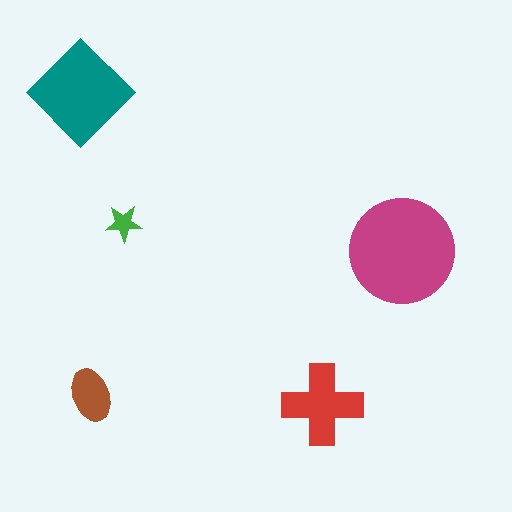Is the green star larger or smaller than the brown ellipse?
Smaller.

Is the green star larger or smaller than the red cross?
Smaller.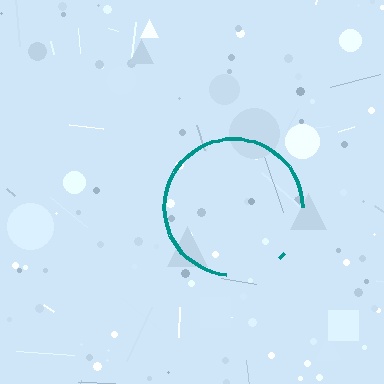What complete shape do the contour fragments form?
The contour fragments form a circle.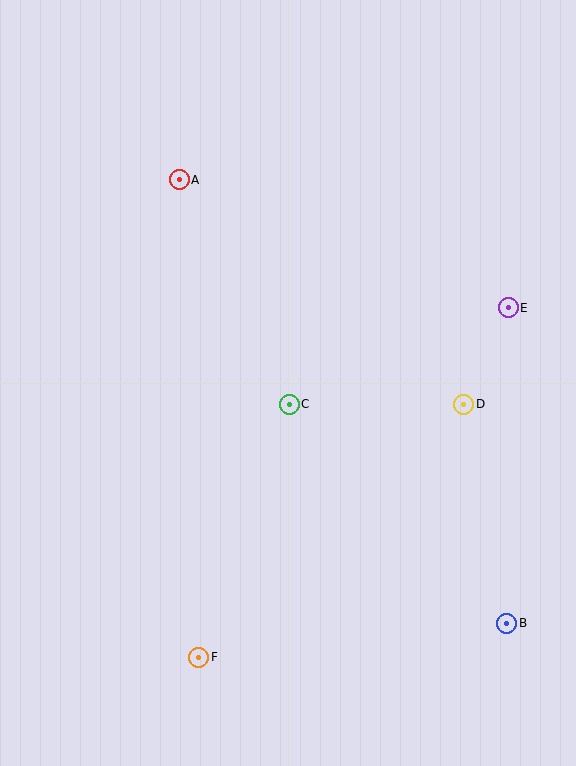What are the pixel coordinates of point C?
Point C is at (289, 404).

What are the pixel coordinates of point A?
Point A is at (179, 180).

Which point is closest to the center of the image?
Point C at (289, 404) is closest to the center.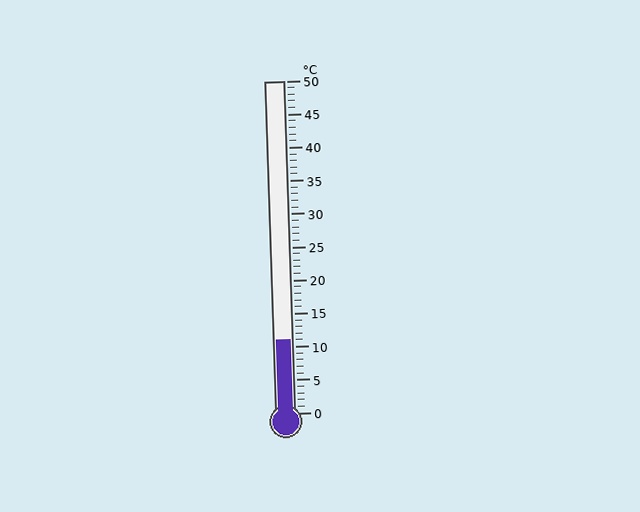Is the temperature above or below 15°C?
The temperature is below 15°C.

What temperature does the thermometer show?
The thermometer shows approximately 11°C.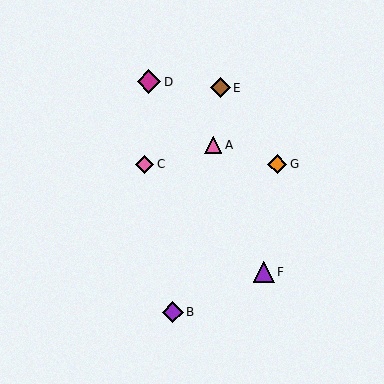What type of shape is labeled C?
Shape C is a pink diamond.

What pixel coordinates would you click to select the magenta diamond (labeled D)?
Click at (149, 82) to select the magenta diamond D.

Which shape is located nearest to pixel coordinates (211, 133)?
The pink triangle (labeled A) at (213, 145) is nearest to that location.